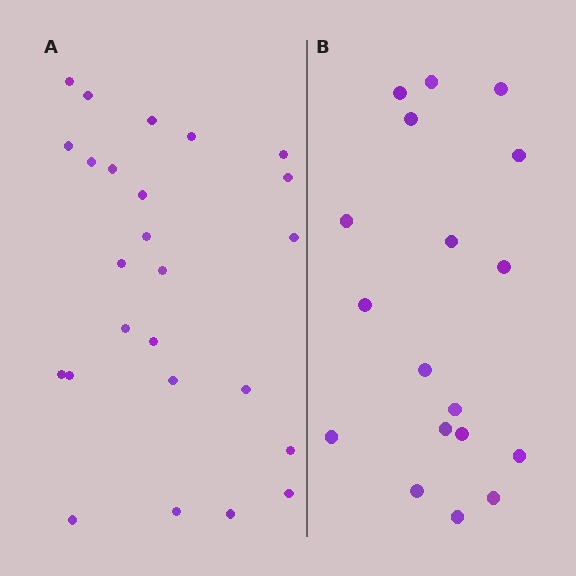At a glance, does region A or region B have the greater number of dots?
Region A (the left region) has more dots.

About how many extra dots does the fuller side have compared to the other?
Region A has roughly 8 or so more dots than region B.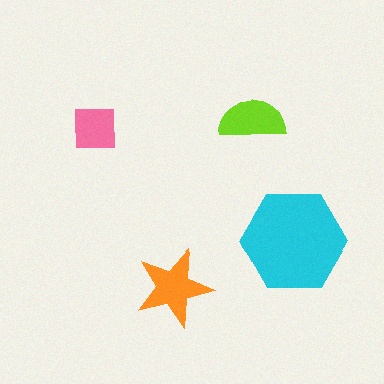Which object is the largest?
The cyan hexagon.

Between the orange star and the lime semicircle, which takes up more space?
The orange star.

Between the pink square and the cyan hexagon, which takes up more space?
The cyan hexagon.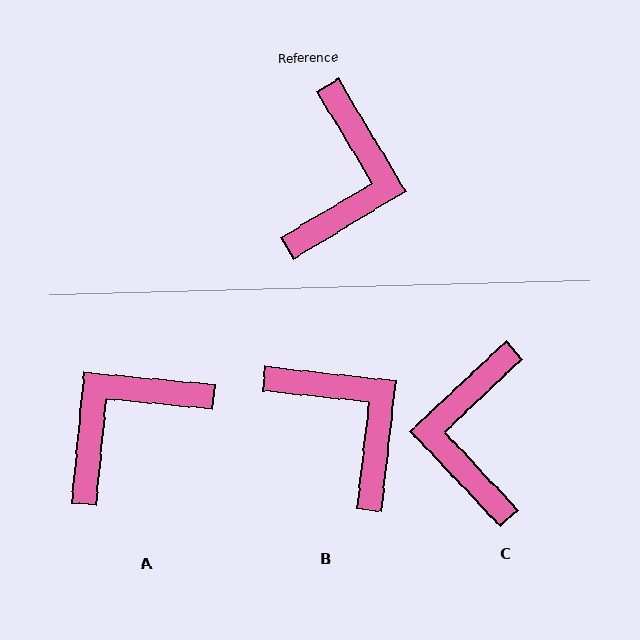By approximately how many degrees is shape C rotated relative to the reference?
Approximately 168 degrees clockwise.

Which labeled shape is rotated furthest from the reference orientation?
C, about 168 degrees away.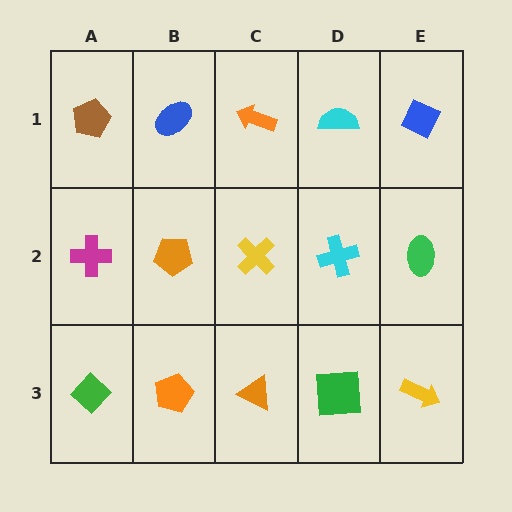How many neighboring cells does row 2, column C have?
4.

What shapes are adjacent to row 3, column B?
An orange pentagon (row 2, column B), a green diamond (row 3, column A), an orange triangle (row 3, column C).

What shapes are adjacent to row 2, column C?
An orange arrow (row 1, column C), an orange triangle (row 3, column C), an orange pentagon (row 2, column B), a cyan cross (row 2, column D).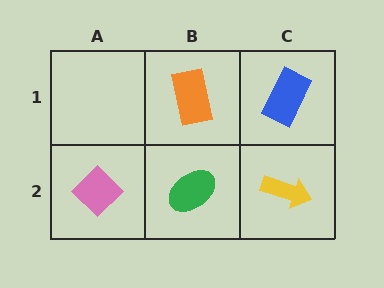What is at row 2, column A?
A pink diamond.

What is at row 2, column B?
A green ellipse.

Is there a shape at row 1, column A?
No, that cell is empty.